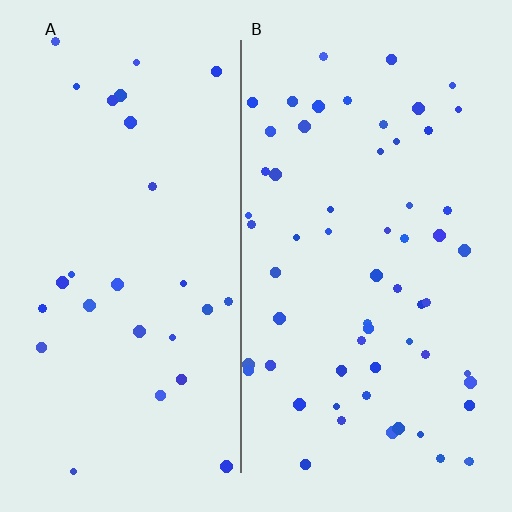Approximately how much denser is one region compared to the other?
Approximately 2.1× — region B over region A.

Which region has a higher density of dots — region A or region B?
B (the right).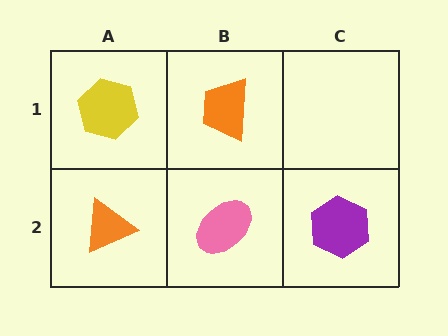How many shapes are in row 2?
3 shapes.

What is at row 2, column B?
A pink ellipse.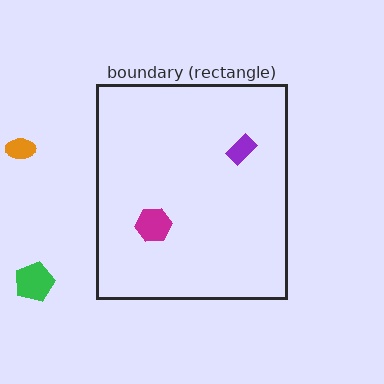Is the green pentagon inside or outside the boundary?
Outside.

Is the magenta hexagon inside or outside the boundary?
Inside.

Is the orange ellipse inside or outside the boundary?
Outside.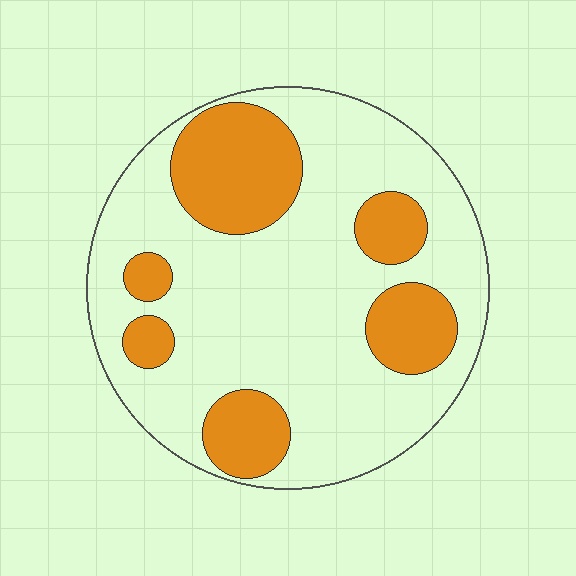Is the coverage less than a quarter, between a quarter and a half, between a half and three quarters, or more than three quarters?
Between a quarter and a half.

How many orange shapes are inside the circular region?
6.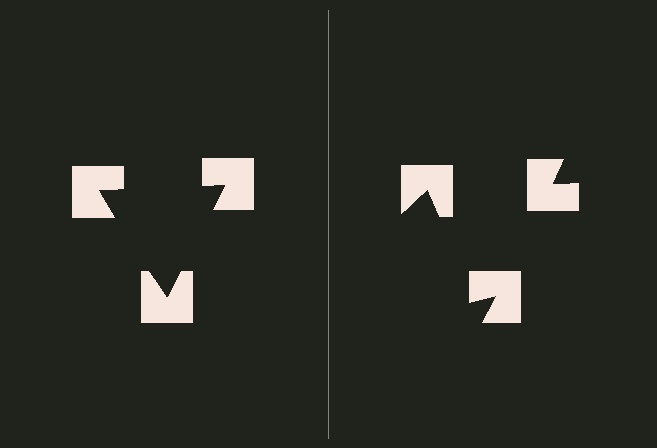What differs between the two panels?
The notched squares are positioned identically on both sides; only the wedge orientations differ. On the left they align to a triangle; on the right they are misaligned.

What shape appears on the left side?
An illusory triangle.